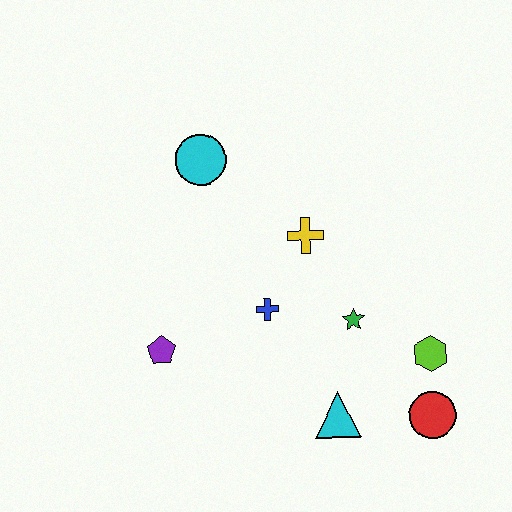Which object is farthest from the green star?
The cyan circle is farthest from the green star.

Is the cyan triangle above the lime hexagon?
No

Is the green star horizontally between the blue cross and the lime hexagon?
Yes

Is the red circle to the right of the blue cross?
Yes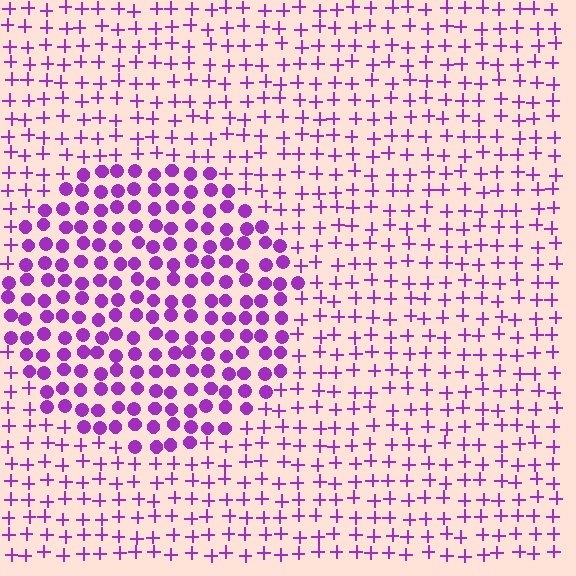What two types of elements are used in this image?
The image uses circles inside the circle region and plus signs outside it.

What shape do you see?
I see a circle.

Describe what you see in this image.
The image is filled with small purple elements arranged in a uniform grid. A circle-shaped region contains circles, while the surrounding area contains plus signs. The boundary is defined purely by the change in element shape.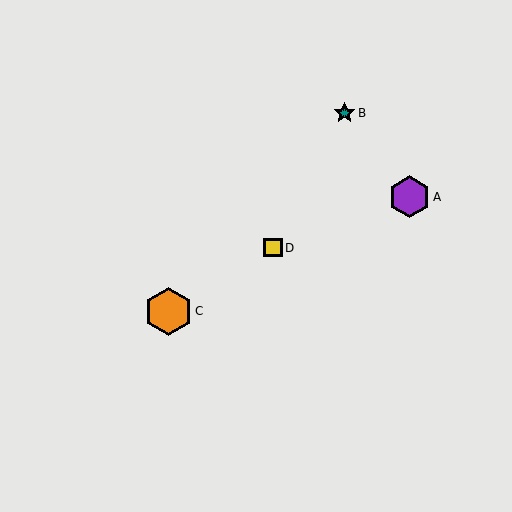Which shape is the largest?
The orange hexagon (labeled C) is the largest.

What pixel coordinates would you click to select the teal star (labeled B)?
Click at (344, 113) to select the teal star B.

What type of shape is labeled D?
Shape D is a yellow square.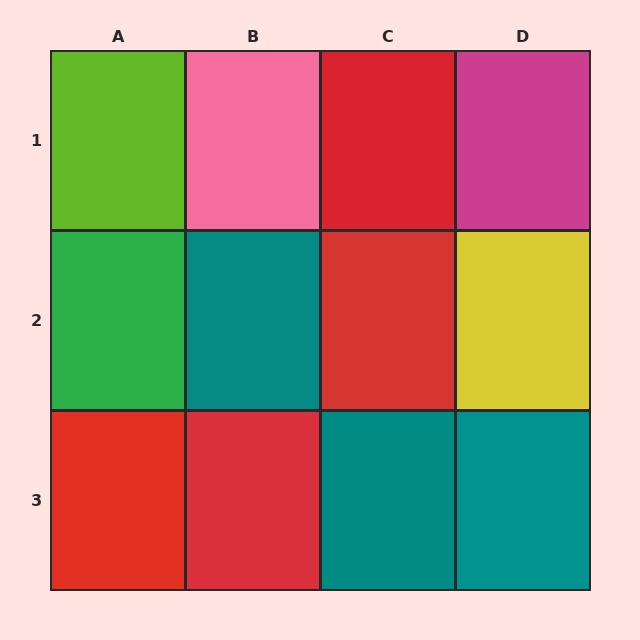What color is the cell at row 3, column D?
Teal.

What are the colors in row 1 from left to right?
Lime, pink, red, magenta.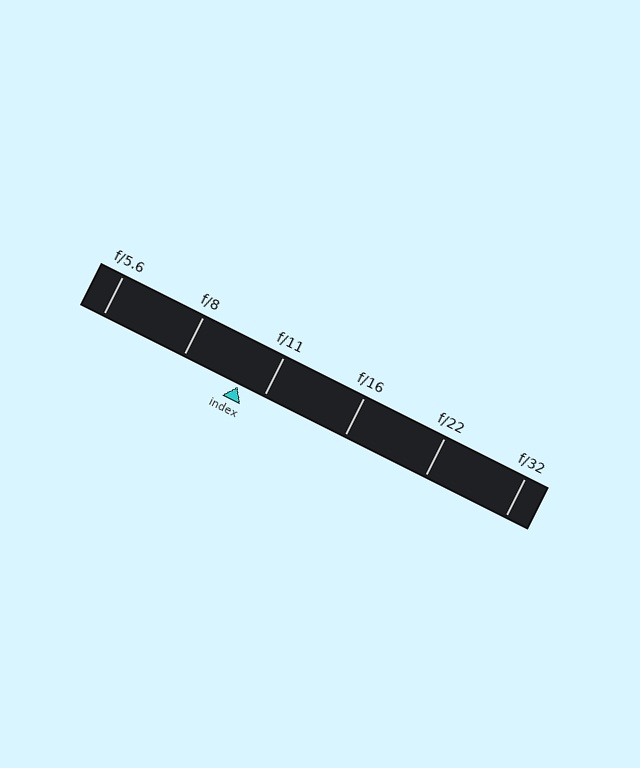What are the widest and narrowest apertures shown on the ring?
The widest aperture shown is f/5.6 and the narrowest is f/32.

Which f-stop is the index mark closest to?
The index mark is closest to f/11.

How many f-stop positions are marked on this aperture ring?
There are 6 f-stop positions marked.